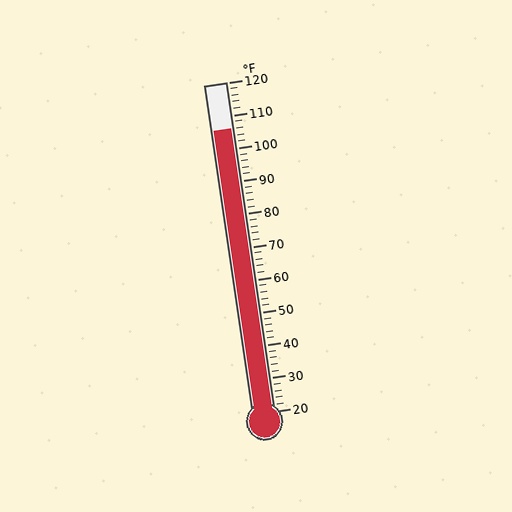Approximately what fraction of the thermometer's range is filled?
The thermometer is filled to approximately 85% of its range.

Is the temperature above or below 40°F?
The temperature is above 40°F.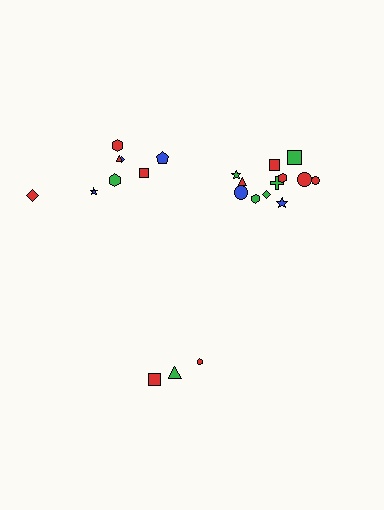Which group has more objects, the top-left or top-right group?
The top-right group.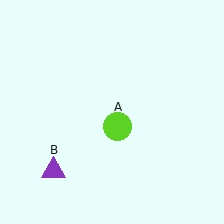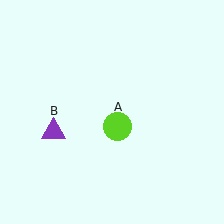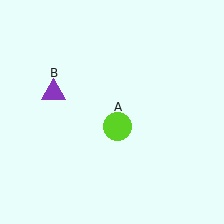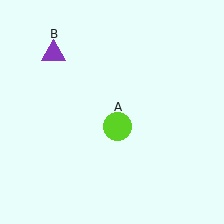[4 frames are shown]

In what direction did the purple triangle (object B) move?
The purple triangle (object B) moved up.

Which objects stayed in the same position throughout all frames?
Lime circle (object A) remained stationary.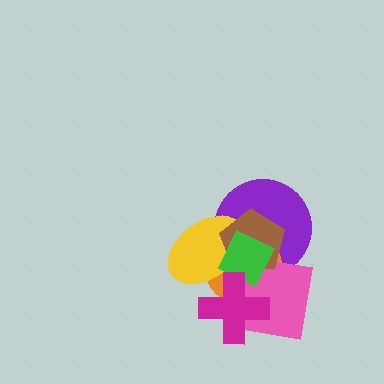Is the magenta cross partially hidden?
No, no other shape covers it.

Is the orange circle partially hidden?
Yes, it is partially covered by another shape.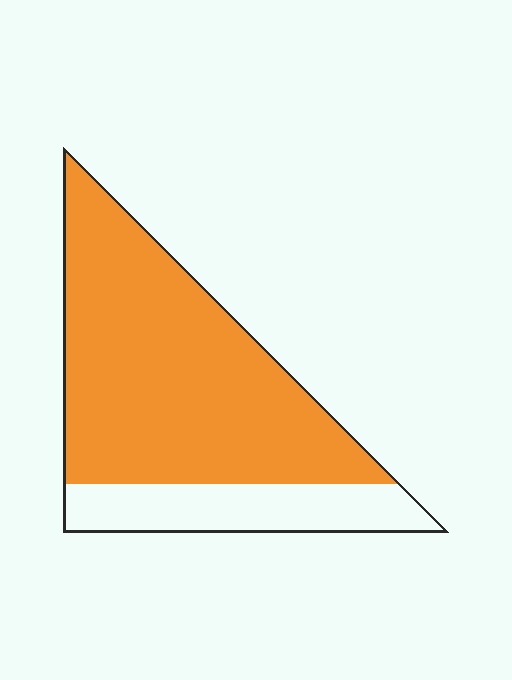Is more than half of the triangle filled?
Yes.